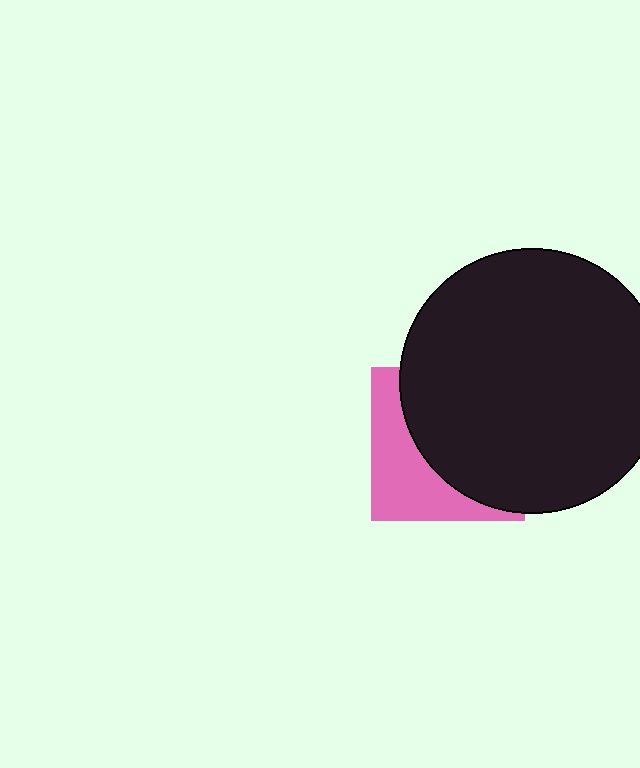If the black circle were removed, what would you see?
You would see the complete pink square.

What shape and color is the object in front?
The object in front is a black circle.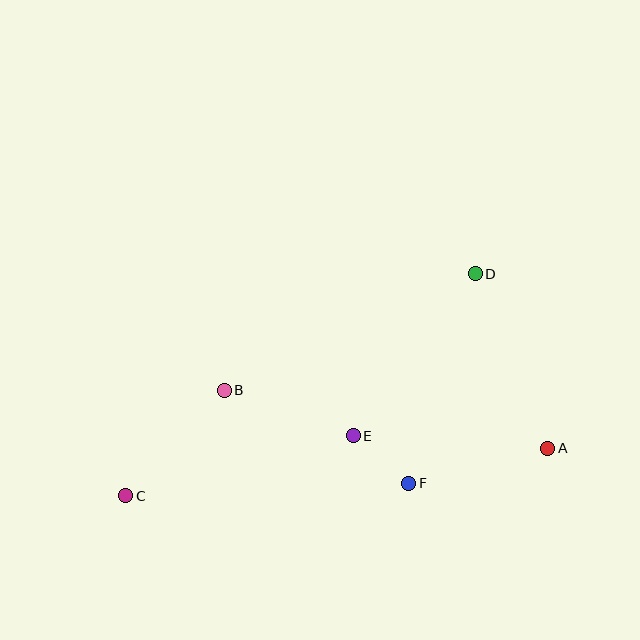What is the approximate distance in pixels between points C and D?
The distance between C and D is approximately 414 pixels.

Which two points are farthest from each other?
Points A and C are farthest from each other.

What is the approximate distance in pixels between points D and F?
The distance between D and F is approximately 220 pixels.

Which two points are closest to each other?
Points E and F are closest to each other.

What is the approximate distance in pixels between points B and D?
The distance between B and D is approximately 277 pixels.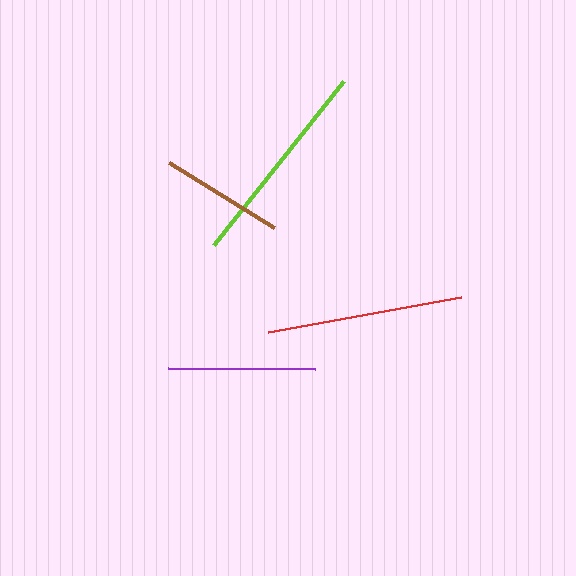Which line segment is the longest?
The lime line is the longest at approximately 210 pixels.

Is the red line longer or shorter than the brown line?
The red line is longer than the brown line.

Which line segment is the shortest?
The brown line is the shortest at approximately 123 pixels.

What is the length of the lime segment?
The lime segment is approximately 210 pixels long.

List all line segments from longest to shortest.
From longest to shortest: lime, red, purple, brown.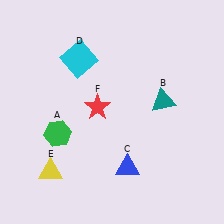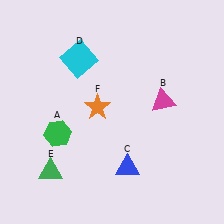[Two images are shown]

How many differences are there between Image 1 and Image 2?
There are 3 differences between the two images.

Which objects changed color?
B changed from teal to magenta. E changed from yellow to green. F changed from red to orange.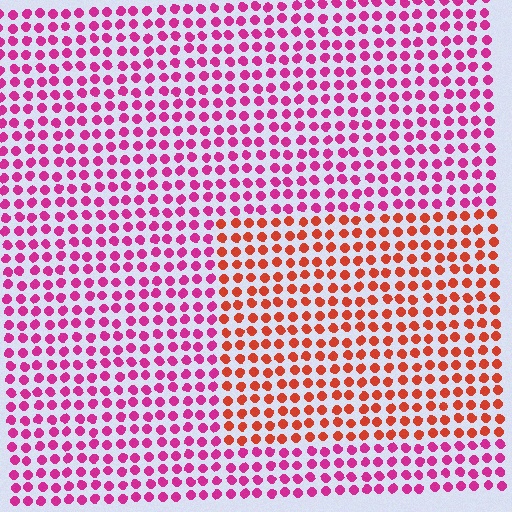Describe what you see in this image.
The image is filled with small magenta elements in a uniform arrangement. A rectangle-shaped region is visible where the elements are tinted to a slightly different hue, forming a subtle color boundary.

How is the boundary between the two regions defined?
The boundary is defined purely by a slight shift in hue (about 45 degrees). Spacing, size, and orientation are identical on both sides.